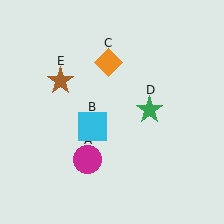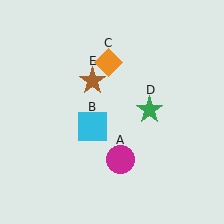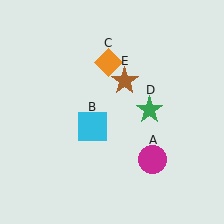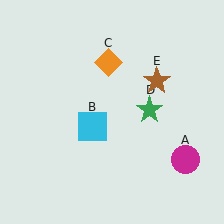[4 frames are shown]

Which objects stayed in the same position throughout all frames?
Cyan square (object B) and orange diamond (object C) and green star (object D) remained stationary.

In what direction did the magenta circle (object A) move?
The magenta circle (object A) moved right.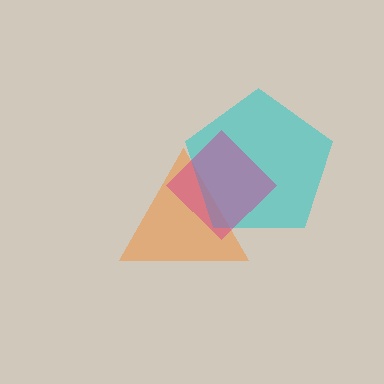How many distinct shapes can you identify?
There are 3 distinct shapes: an orange triangle, a cyan pentagon, a magenta diamond.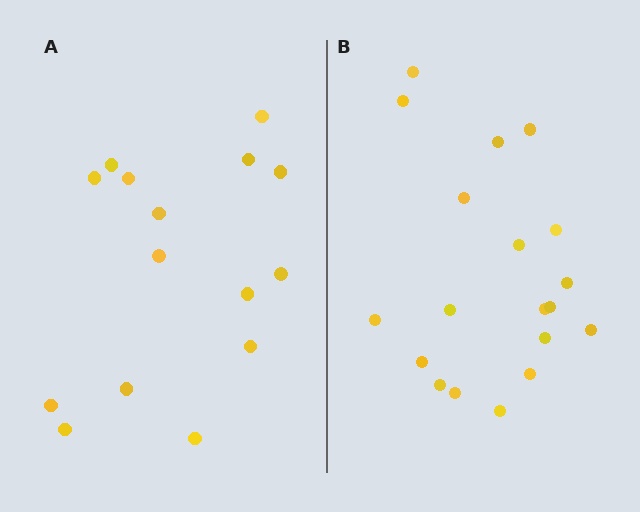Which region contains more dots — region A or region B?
Region B (the right region) has more dots.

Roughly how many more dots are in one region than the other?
Region B has about 4 more dots than region A.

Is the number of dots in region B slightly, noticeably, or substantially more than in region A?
Region B has noticeably more, but not dramatically so. The ratio is roughly 1.3 to 1.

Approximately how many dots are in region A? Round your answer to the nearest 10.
About 20 dots. (The exact count is 15, which rounds to 20.)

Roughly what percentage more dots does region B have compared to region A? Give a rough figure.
About 25% more.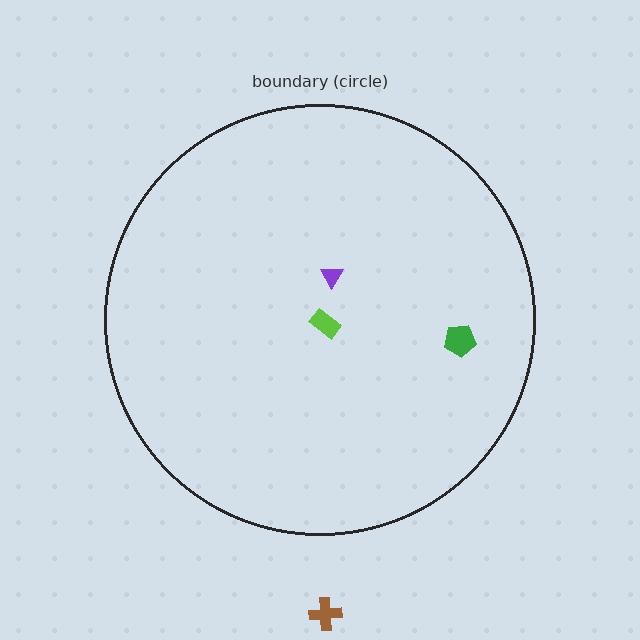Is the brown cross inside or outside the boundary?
Outside.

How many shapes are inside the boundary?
3 inside, 1 outside.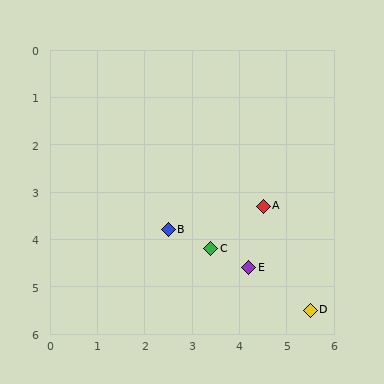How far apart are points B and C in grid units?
Points B and C are about 1.0 grid units apart.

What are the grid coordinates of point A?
Point A is at approximately (4.5, 3.3).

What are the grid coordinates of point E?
Point E is at approximately (4.2, 4.6).